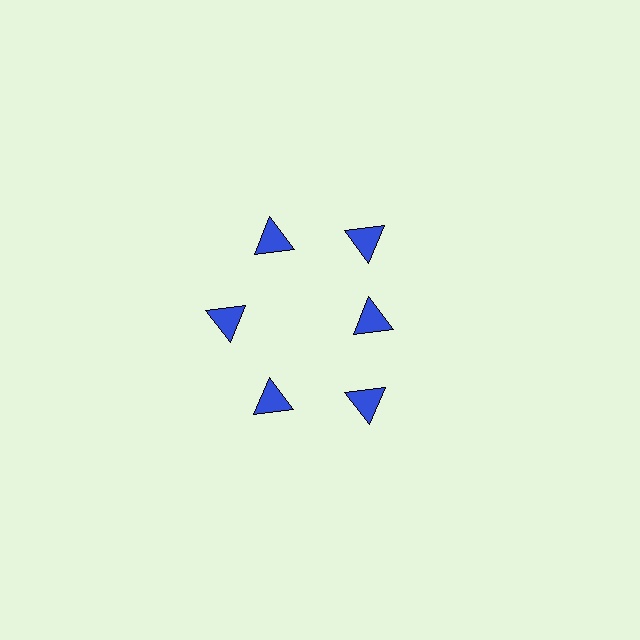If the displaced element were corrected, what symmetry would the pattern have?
It would have 6-fold rotational symmetry — the pattern would map onto itself every 60 degrees.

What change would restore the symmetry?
The symmetry would be restored by moving it outward, back onto the ring so that all 6 triangles sit at equal angles and equal distance from the center.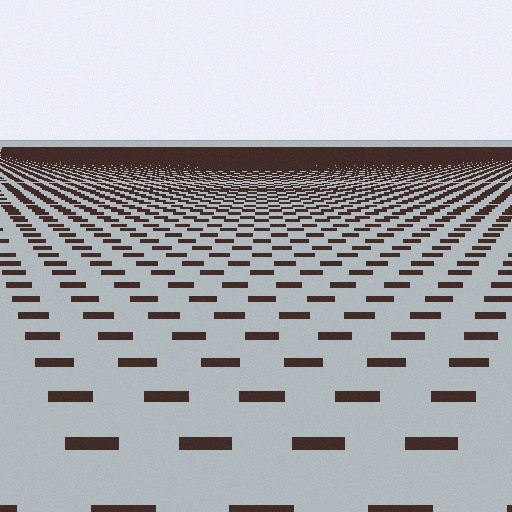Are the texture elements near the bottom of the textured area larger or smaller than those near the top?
Larger. Near the bottom, elements are closer to the viewer and appear at a bigger on-screen size.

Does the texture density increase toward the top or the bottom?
Density increases toward the top.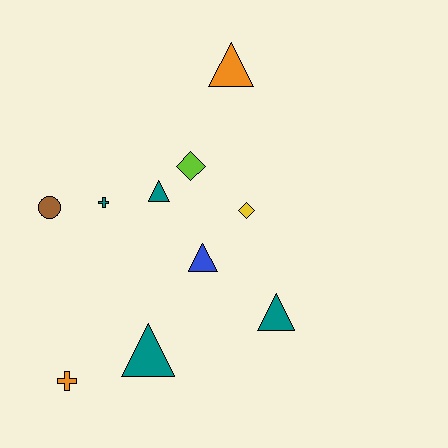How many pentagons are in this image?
There are no pentagons.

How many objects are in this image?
There are 10 objects.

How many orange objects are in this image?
There are 2 orange objects.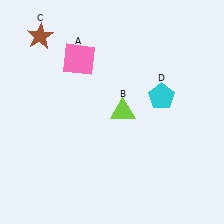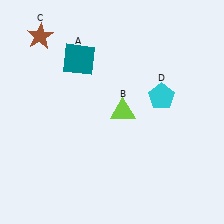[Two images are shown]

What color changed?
The square (A) changed from pink in Image 1 to teal in Image 2.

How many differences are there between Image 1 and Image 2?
There is 1 difference between the two images.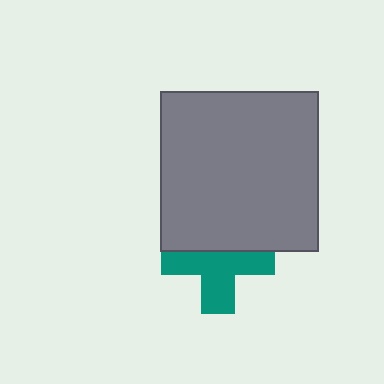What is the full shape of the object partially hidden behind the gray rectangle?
The partially hidden object is a teal cross.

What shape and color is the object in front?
The object in front is a gray rectangle.